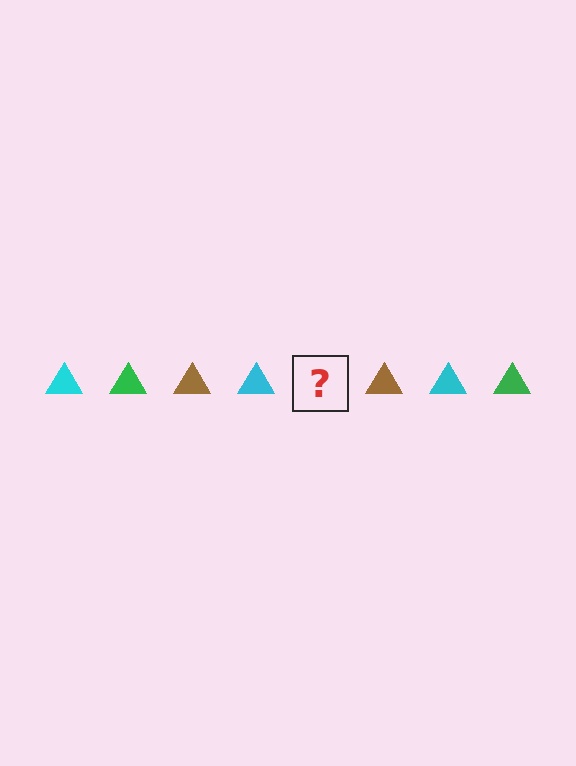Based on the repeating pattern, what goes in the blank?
The blank should be a green triangle.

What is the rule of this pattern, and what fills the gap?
The rule is that the pattern cycles through cyan, green, brown triangles. The gap should be filled with a green triangle.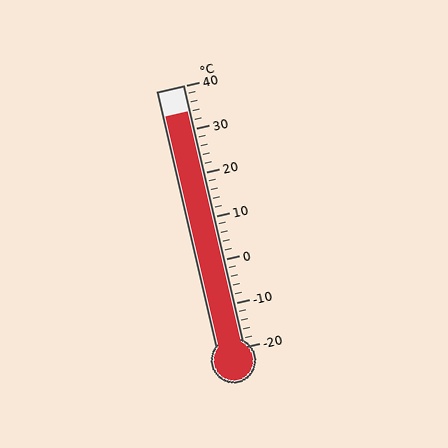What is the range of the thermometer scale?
The thermometer scale ranges from -20°C to 40°C.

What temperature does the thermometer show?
The thermometer shows approximately 34°C.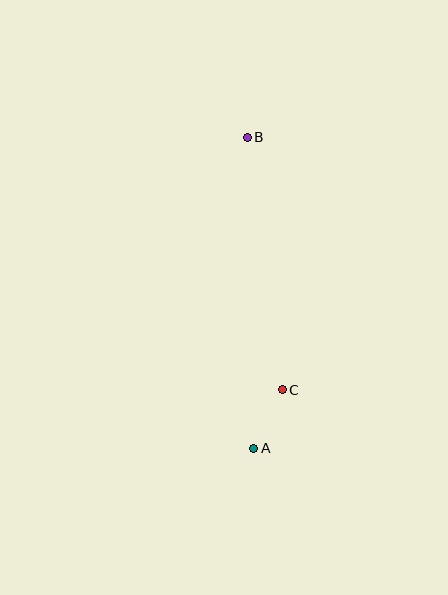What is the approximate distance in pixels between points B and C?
The distance between B and C is approximately 255 pixels.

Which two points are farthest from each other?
Points A and B are farthest from each other.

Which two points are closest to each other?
Points A and C are closest to each other.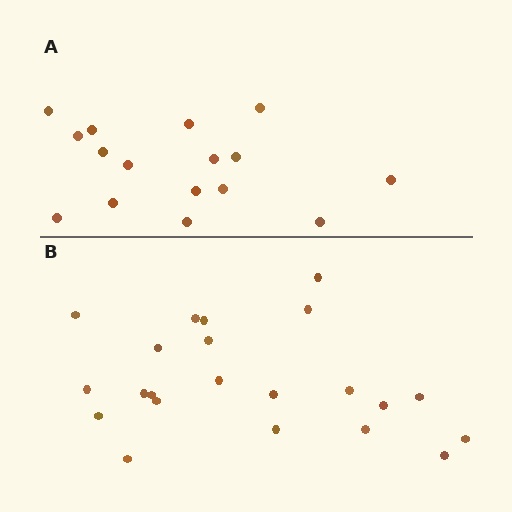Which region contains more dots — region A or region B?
Region B (the bottom region) has more dots.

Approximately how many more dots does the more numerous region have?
Region B has about 6 more dots than region A.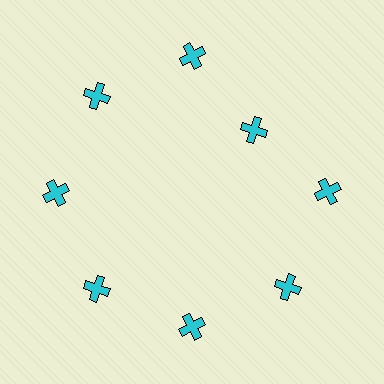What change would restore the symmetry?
The symmetry would be restored by moving it outward, back onto the ring so that all 8 crosses sit at equal angles and equal distance from the center.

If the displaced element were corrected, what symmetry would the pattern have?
It would have 8-fold rotational symmetry — the pattern would map onto itself every 45 degrees.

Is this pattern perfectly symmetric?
No. The 8 cyan crosses are arranged in a ring, but one element near the 2 o'clock position is pulled inward toward the center, breaking the 8-fold rotational symmetry.